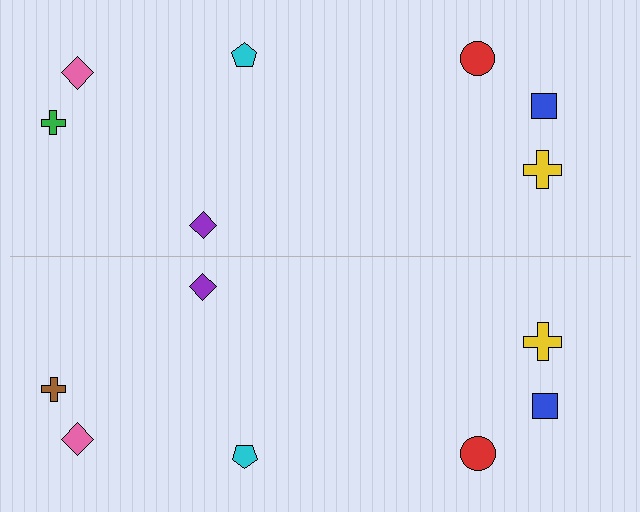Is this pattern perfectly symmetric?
No, the pattern is not perfectly symmetric. The brown cross on the bottom side breaks the symmetry — its mirror counterpart is green.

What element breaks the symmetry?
The brown cross on the bottom side breaks the symmetry — its mirror counterpart is green.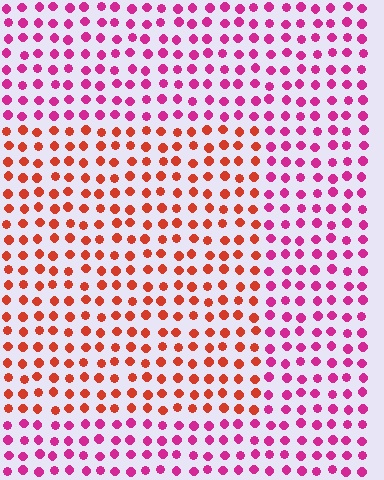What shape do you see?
I see a rectangle.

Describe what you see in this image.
The image is filled with small magenta elements in a uniform arrangement. A rectangle-shaped region is visible where the elements are tinted to a slightly different hue, forming a subtle color boundary.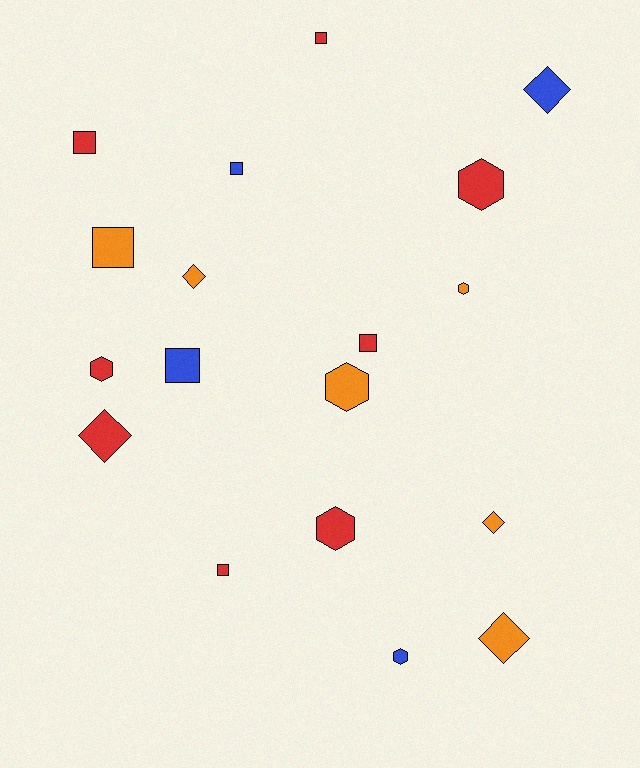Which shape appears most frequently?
Square, with 7 objects.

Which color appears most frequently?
Red, with 8 objects.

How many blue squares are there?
There are 2 blue squares.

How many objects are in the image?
There are 18 objects.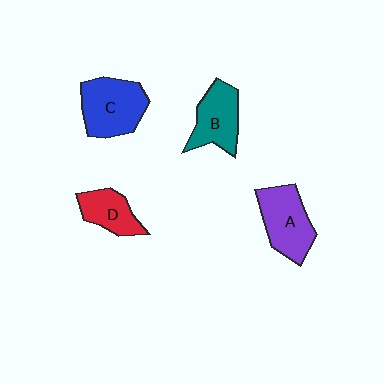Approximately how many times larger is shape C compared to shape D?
Approximately 1.6 times.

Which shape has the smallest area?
Shape D (red).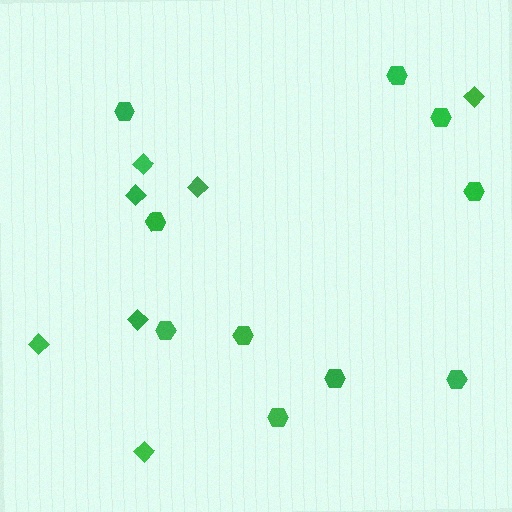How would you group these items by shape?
There are 2 groups: one group of diamonds (7) and one group of hexagons (10).